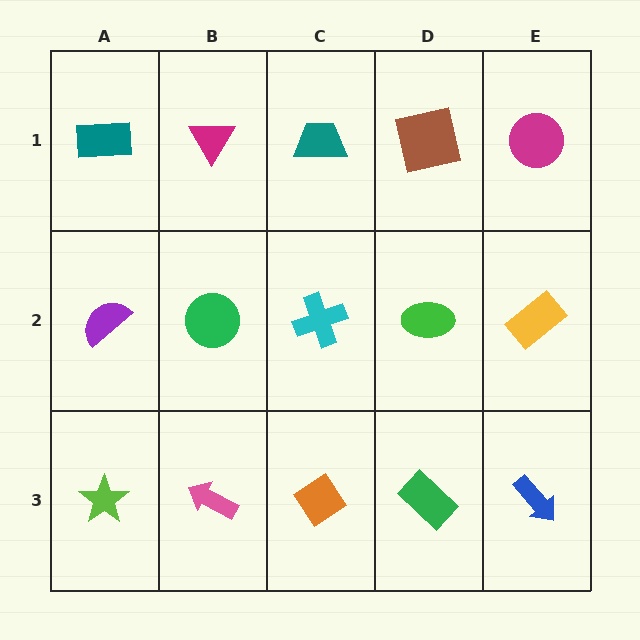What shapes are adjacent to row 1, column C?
A cyan cross (row 2, column C), a magenta triangle (row 1, column B), a brown square (row 1, column D).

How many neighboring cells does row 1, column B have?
3.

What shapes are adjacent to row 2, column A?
A teal rectangle (row 1, column A), a lime star (row 3, column A), a green circle (row 2, column B).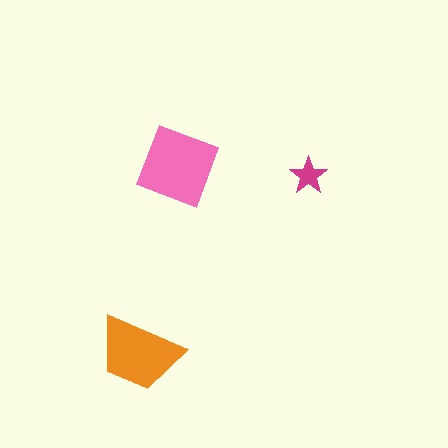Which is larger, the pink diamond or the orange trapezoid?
The pink diamond.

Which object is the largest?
The pink diamond.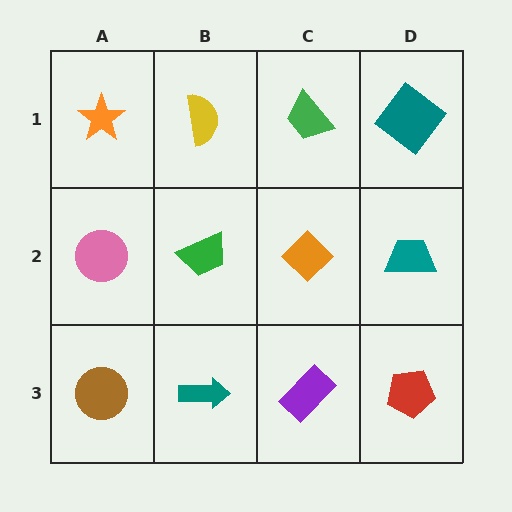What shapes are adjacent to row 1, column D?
A teal trapezoid (row 2, column D), a green trapezoid (row 1, column C).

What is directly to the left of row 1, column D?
A green trapezoid.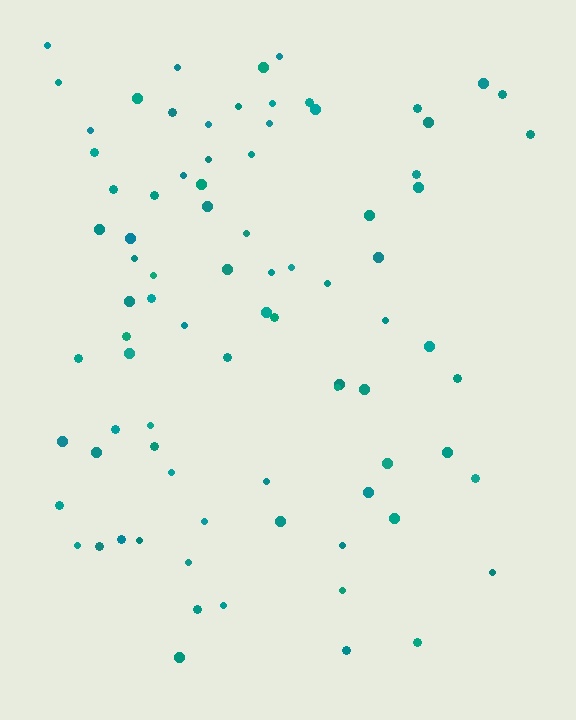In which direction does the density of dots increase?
From right to left, with the left side densest.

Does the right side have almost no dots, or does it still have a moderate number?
Still a moderate number, just noticeably fewer than the left.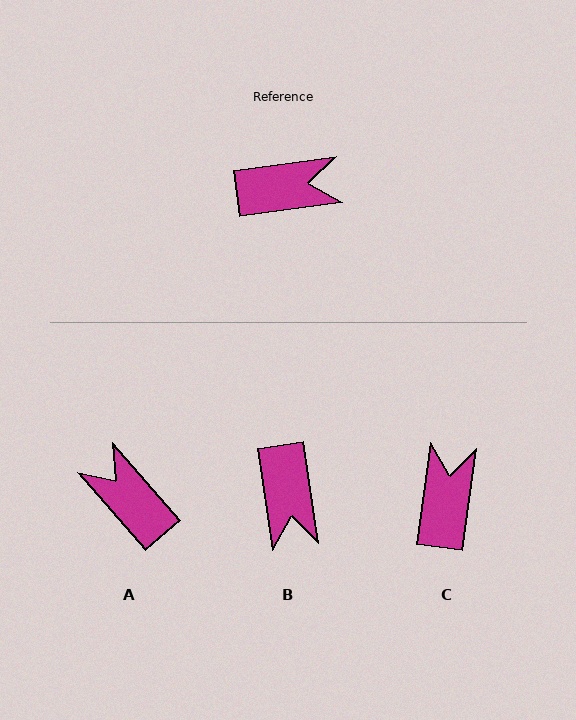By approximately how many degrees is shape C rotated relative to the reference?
Approximately 74 degrees counter-clockwise.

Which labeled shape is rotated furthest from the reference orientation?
A, about 123 degrees away.